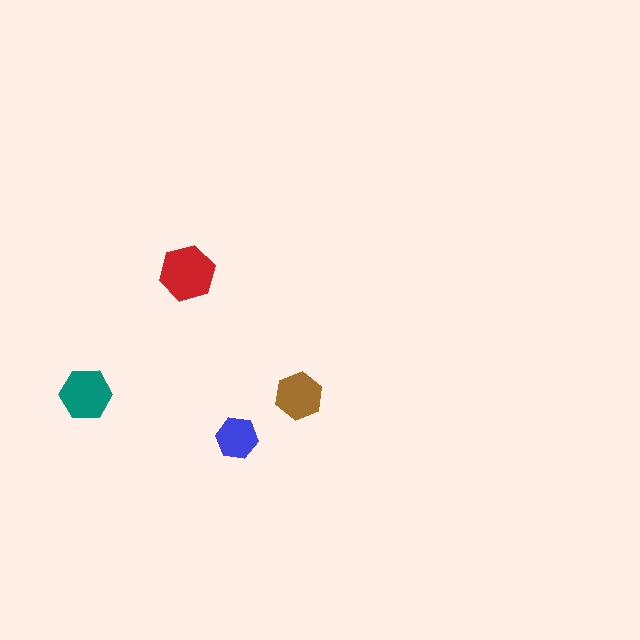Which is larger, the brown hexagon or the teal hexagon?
The teal one.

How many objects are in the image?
There are 4 objects in the image.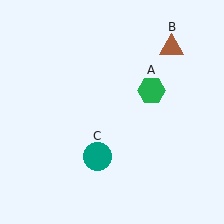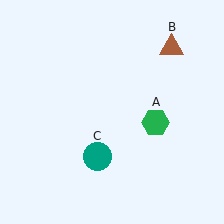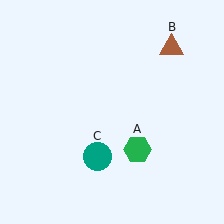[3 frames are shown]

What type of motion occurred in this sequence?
The green hexagon (object A) rotated clockwise around the center of the scene.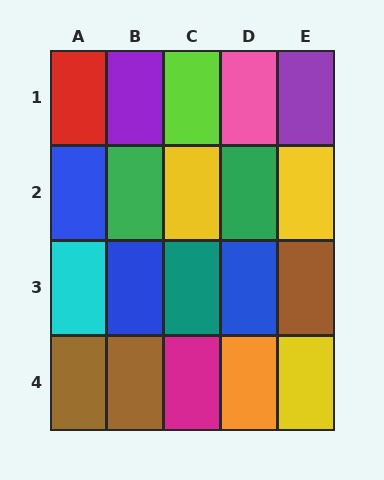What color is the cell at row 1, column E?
Purple.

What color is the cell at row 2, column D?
Green.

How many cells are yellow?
3 cells are yellow.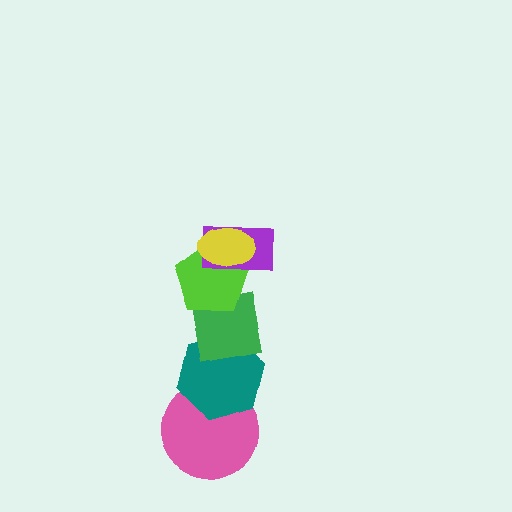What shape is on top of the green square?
The lime pentagon is on top of the green square.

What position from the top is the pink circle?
The pink circle is 6th from the top.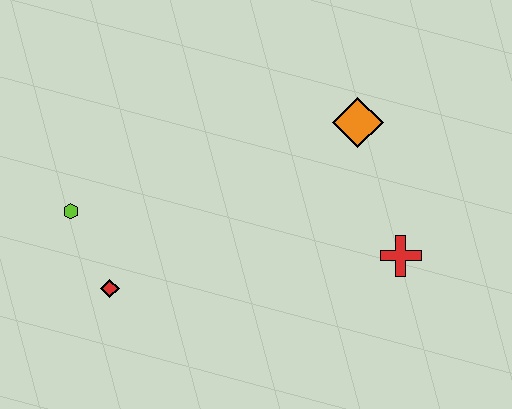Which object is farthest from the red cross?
The lime hexagon is farthest from the red cross.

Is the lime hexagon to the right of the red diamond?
No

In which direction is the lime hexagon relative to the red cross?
The lime hexagon is to the left of the red cross.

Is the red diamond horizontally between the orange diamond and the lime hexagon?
Yes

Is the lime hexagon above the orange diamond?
No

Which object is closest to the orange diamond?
The red cross is closest to the orange diamond.